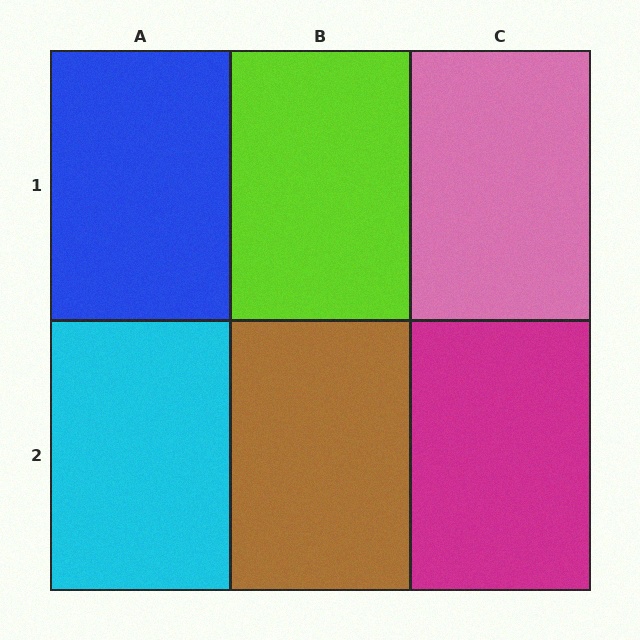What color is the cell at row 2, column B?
Brown.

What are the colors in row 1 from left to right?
Blue, lime, pink.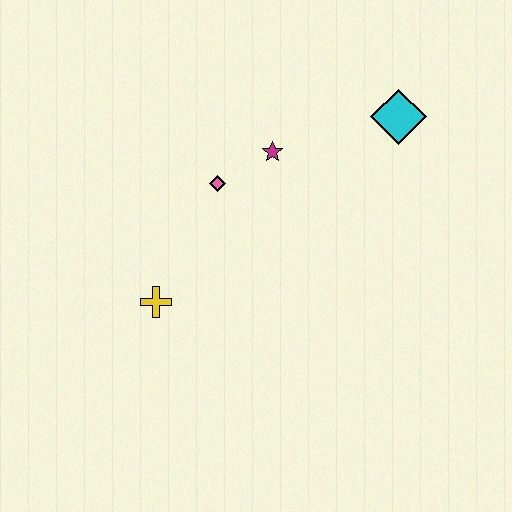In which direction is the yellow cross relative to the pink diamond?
The yellow cross is below the pink diamond.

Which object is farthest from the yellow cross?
The cyan diamond is farthest from the yellow cross.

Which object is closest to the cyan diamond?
The magenta star is closest to the cyan diamond.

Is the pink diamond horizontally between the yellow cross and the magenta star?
Yes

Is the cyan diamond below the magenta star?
No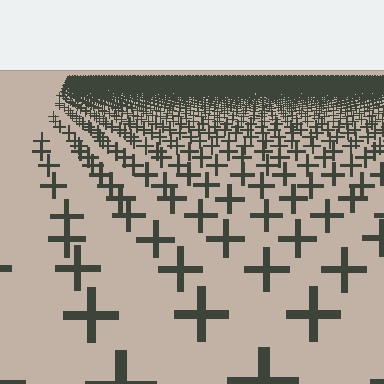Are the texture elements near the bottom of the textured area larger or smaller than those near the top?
Larger. Near the bottom, elements are closer to the viewer and appear at a bigger on-screen size.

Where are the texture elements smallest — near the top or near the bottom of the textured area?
Near the top.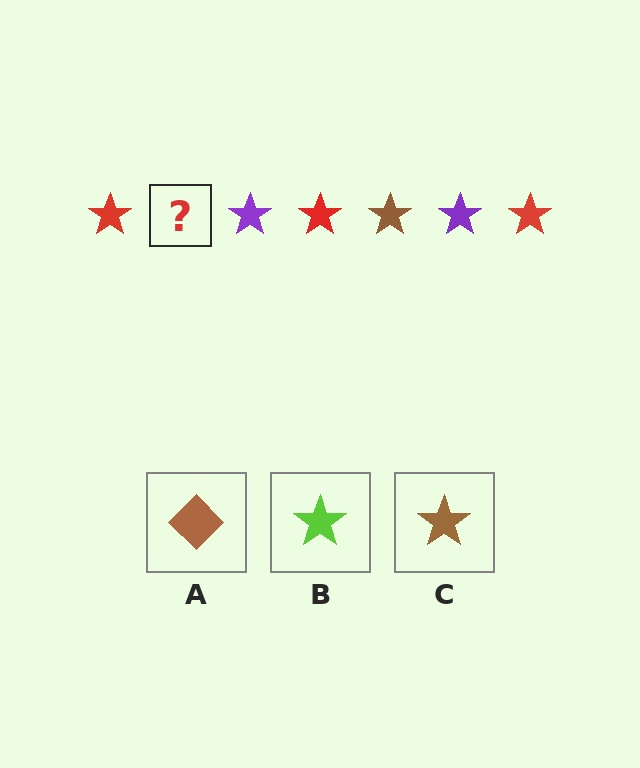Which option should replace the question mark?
Option C.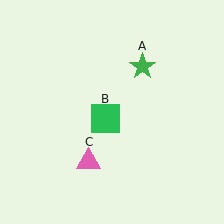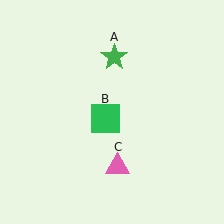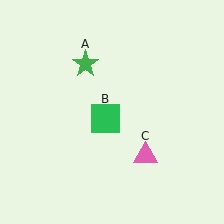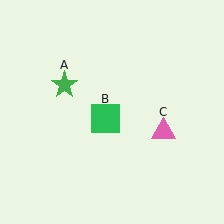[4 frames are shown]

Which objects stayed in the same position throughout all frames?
Green square (object B) remained stationary.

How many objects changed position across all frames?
2 objects changed position: green star (object A), pink triangle (object C).